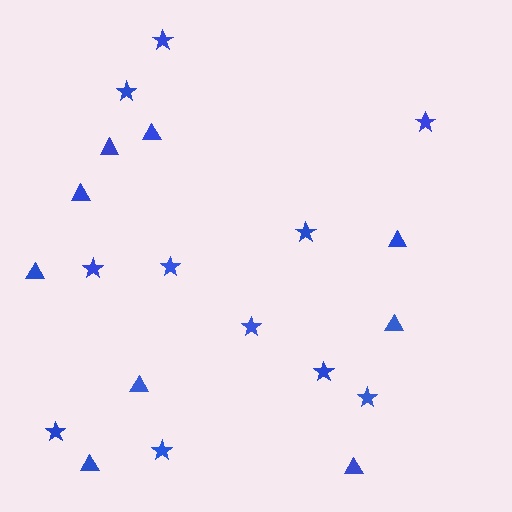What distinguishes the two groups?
There are 2 groups: one group of triangles (9) and one group of stars (11).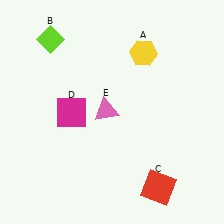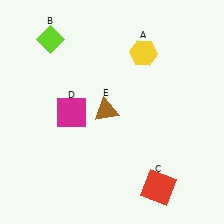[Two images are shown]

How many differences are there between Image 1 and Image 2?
There is 1 difference between the two images.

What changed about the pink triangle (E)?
In Image 1, E is pink. In Image 2, it changed to brown.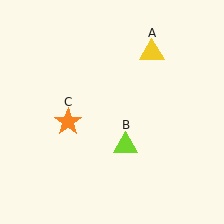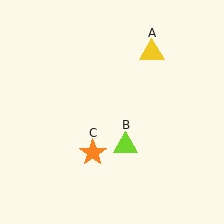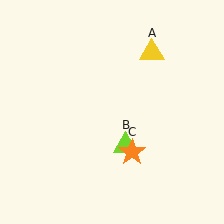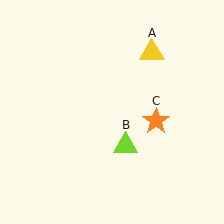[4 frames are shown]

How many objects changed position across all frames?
1 object changed position: orange star (object C).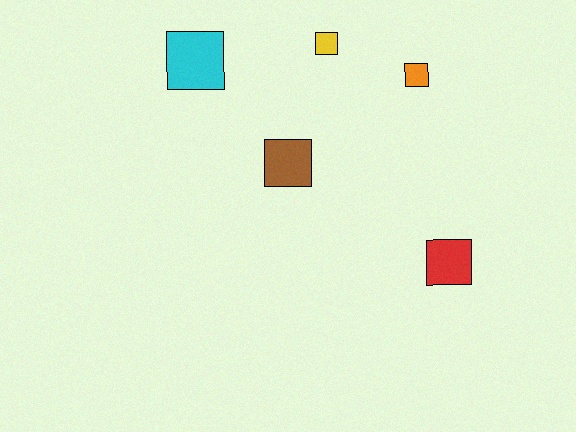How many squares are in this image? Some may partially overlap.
There are 5 squares.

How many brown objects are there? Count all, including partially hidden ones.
There is 1 brown object.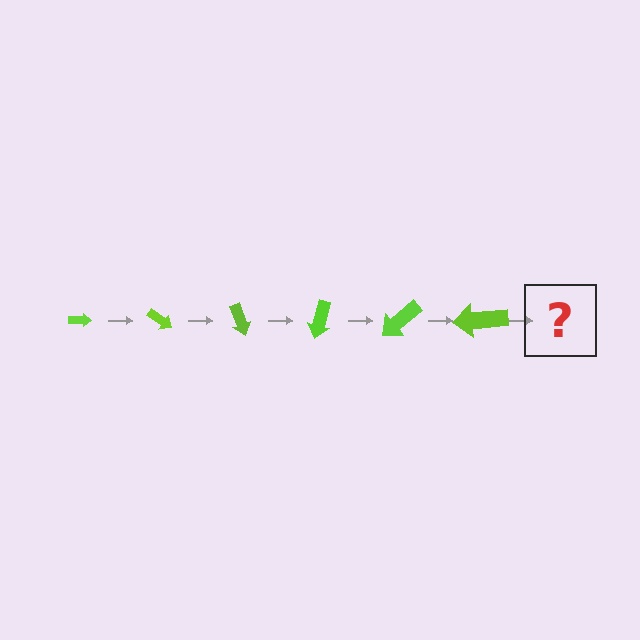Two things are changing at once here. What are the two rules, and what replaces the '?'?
The two rules are that the arrow grows larger each step and it rotates 35 degrees each step. The '?' should be an arrow, larger than the previous one and rotated 210 degrees from the start.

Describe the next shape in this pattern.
It should be an arrow, larger than the previous one and rotated 210 degrees from the start.